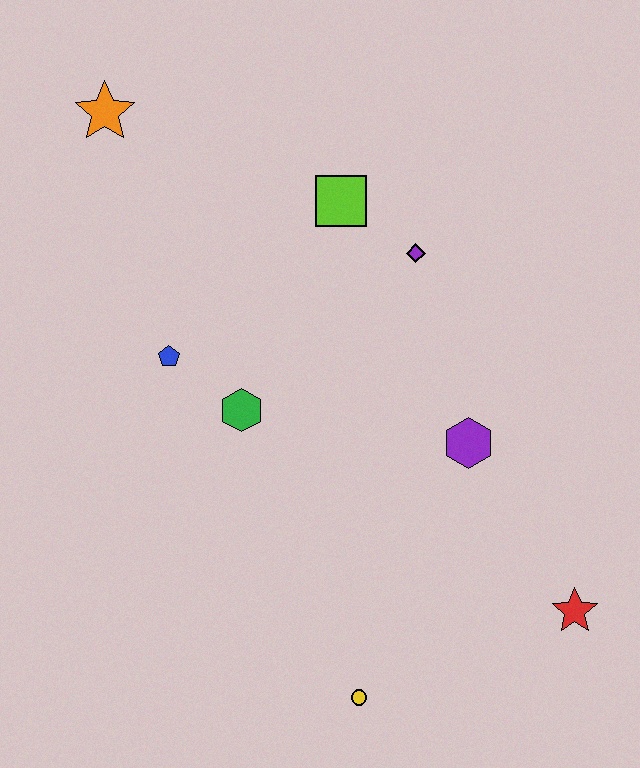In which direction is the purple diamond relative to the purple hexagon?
The purple diamond is above the purple hexagon.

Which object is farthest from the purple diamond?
The yellow circle is farthest from the purple diamond.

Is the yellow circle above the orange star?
No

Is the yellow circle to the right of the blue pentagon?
Yes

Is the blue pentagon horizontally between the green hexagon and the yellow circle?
No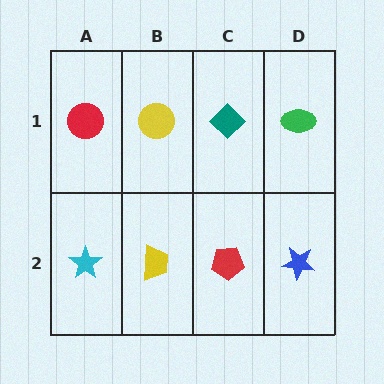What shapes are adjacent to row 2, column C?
A teal diamond (row 1, column C), a yellow trapezoid (row 2, column B), a blue star (row 2, column D).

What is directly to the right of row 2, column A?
A yellow trapezoid.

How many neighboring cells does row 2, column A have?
2.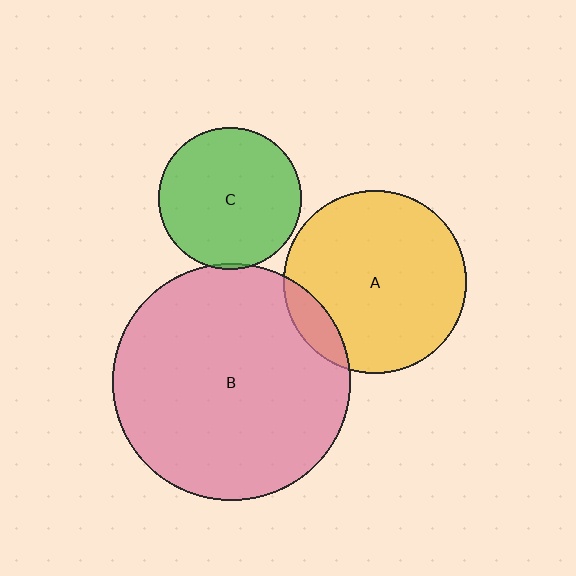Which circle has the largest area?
Circle B (pink).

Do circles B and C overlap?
Yes.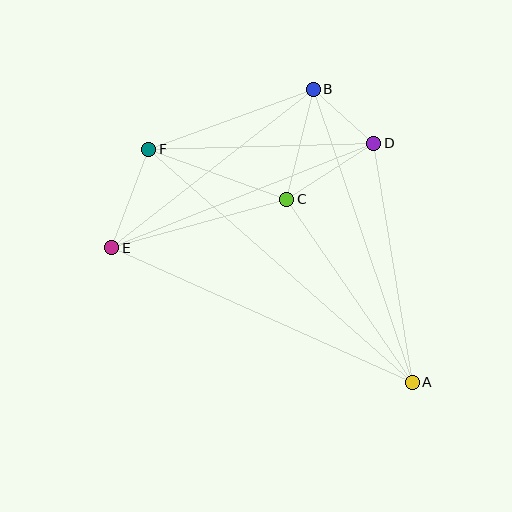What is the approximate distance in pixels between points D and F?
The distance between D and F is approximately 225 pixels.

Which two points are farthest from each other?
Points A and F are farthest from each other.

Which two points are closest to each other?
Points B and D are closest to each other.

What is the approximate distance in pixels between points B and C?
The distance between B and C is approximately 113 pixels.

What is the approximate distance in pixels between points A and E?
The distance between A and E is approximately 329 pixels.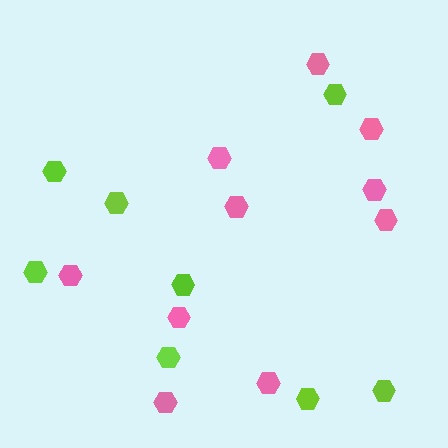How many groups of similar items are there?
There are 2 groups: one group of lime hexagons (8) and one group of pink hexagons (10).